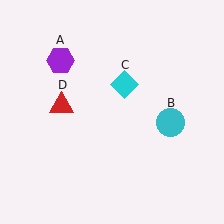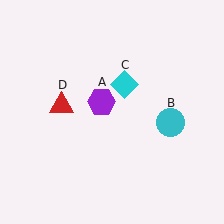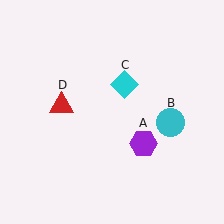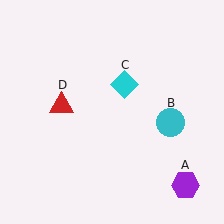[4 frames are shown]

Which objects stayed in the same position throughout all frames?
Cyan circle (object B) and cyan diamond (object C) and red triangle (object D) remained stationary.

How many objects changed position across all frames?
1 object changed position: purple hexagon (object A).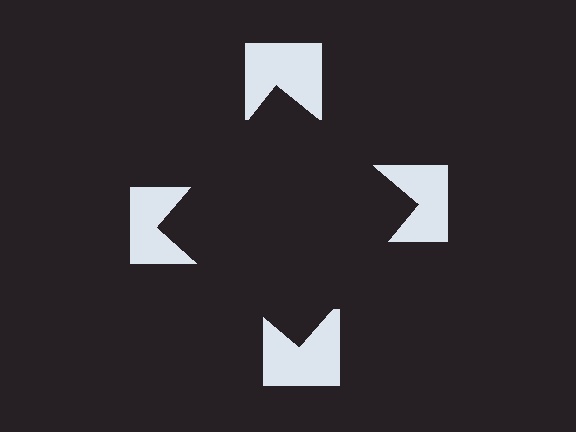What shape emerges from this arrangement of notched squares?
An illusory square — its edges are inferred from the aligned wedge cuts in the notched squares, not physically drawn.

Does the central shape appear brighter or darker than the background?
It typically appears slightly darker than the background, even though no actual brightness change is drawn.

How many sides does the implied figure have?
4 sides.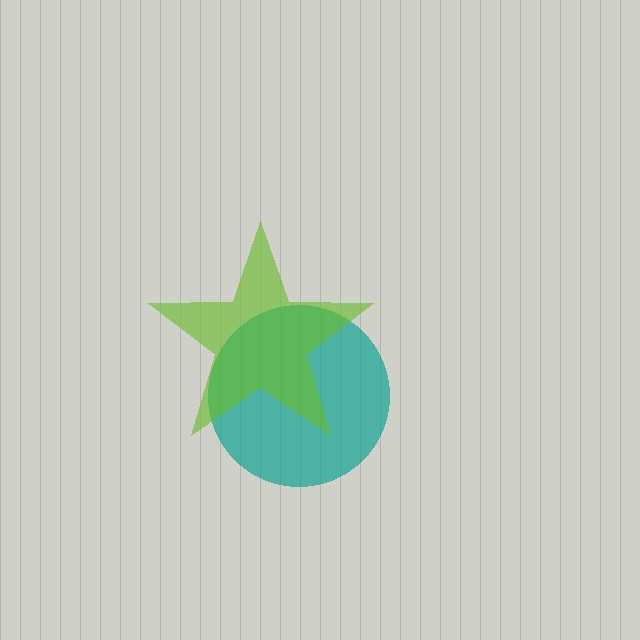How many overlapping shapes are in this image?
There are 2 overlapping shapes in the image.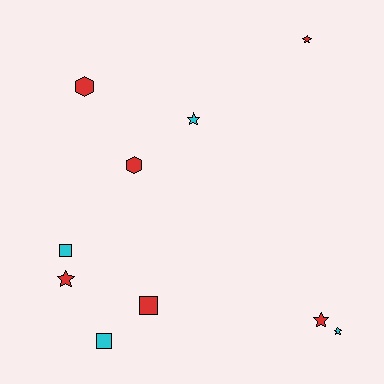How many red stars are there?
There are 3 red stars.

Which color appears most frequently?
Red, with 6 objects.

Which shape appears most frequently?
Star, with 5 objects.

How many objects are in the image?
There are 10 objects.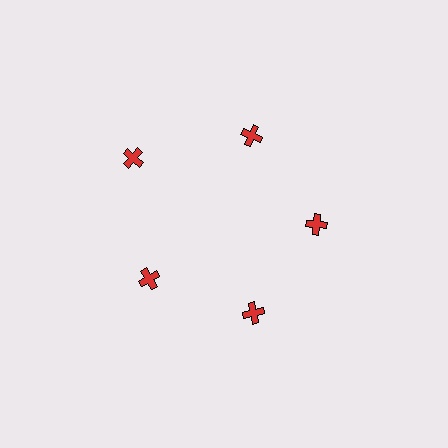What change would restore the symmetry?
The symmetry would be restored by moving it inward, back onto the ring so that all 5 crosses sit at equal angles and equal distance from the center.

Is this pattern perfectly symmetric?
No. The 5 red crosses are arranged in a ring, but one element near the 10 o'clock position is pushed outward from the center, breaking the 5-fold rotational symmetry.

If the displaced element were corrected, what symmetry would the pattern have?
It would have 5-fold rotational symmetry — the pattern would map onto itself every 72 degrees.